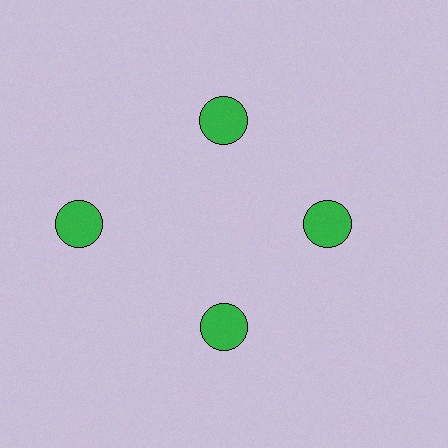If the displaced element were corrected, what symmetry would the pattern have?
It would have 4-fold rotational symmetry — the pattern would map onto itself every 90 degrees.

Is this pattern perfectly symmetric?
No. The 4 green circles are arranged in a ring, but one element near the 9 o'clock position is pushed outward from the center, breaking the 4-fold rotational symmetry.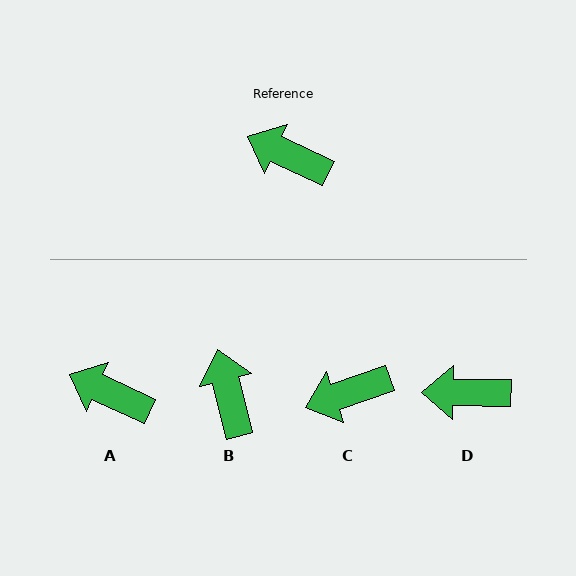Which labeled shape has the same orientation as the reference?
A.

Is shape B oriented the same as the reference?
No, it is off by about 51 degrees.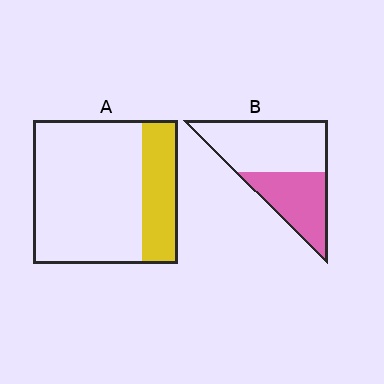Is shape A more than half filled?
No.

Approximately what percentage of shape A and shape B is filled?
A is approximately 25% and B is approximately 40%.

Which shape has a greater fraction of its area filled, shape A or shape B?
Shape B.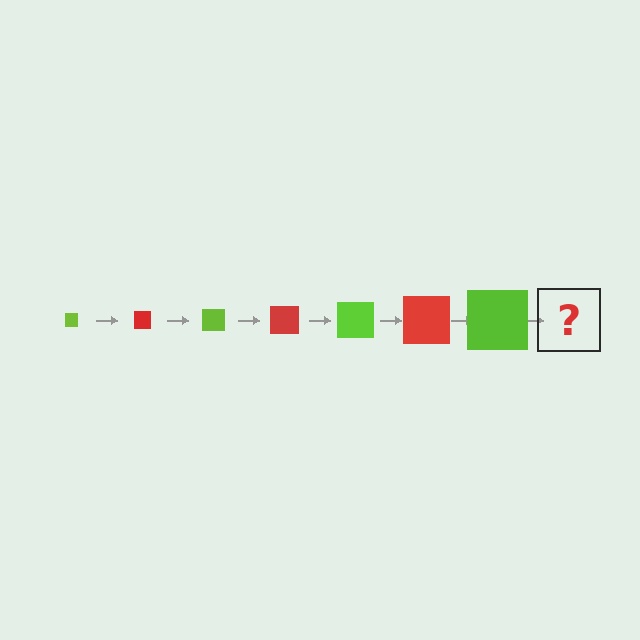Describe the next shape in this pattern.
It should be a red square, larger than the previous one.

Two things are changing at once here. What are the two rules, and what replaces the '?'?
The two rules are that the square grows larger each step and the color cycles through lime and red. The '?' should be a red square, larger than the previous one.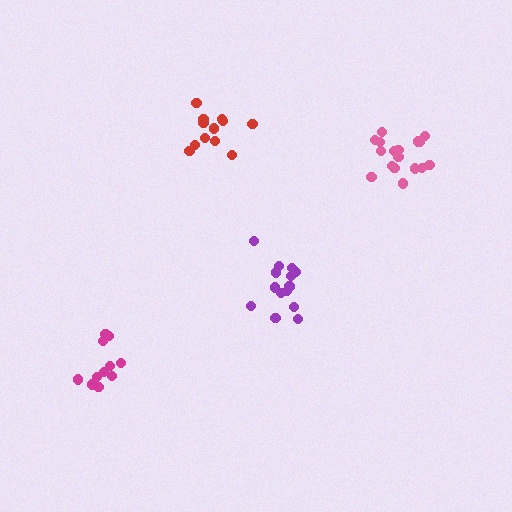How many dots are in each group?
Group 1: 12 dots, Group 2: 14 dots, Group 3: 17 dots, Group 4: 12 dots (55 total).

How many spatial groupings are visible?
There are 4 spatial groupings.